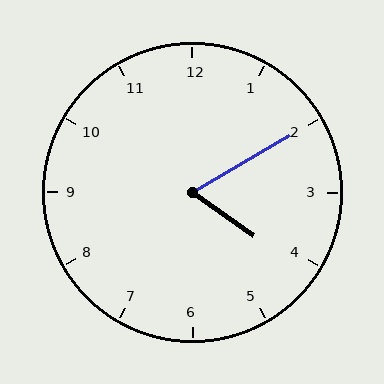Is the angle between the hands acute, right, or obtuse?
It is acute.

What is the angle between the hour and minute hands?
Approximately 65 degrees.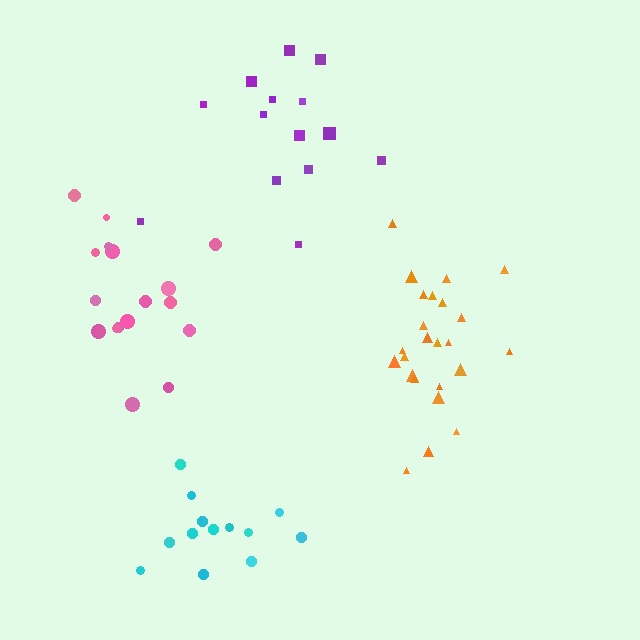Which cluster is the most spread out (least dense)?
Purple.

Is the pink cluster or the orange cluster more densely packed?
Orange.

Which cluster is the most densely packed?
Cyan.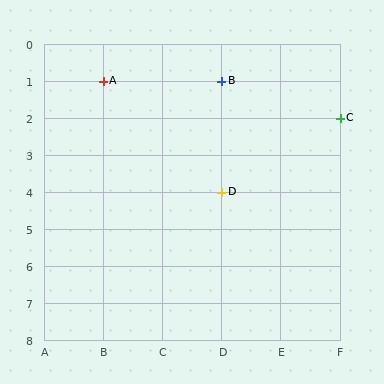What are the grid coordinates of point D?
Point D is at grid coordinates (D, 4).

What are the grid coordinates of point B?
Point B is at grid coordinates (D, 1).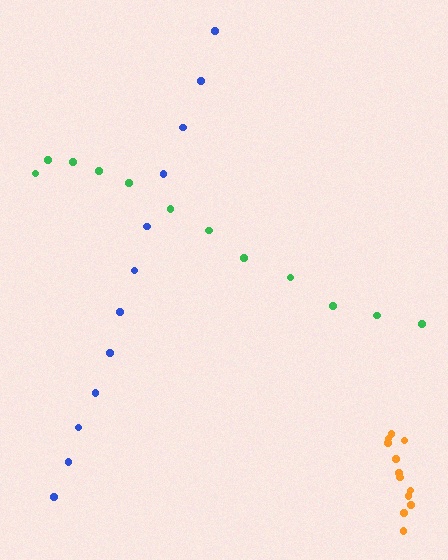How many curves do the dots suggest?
There are 3 distinct paths.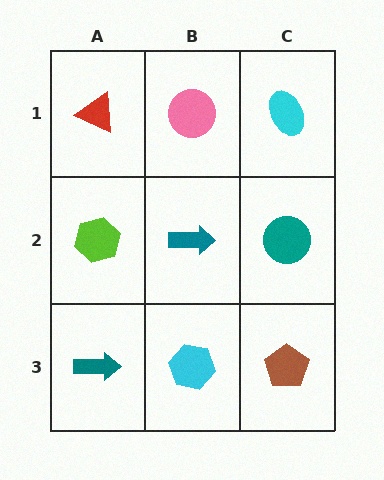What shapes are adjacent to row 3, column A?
A lime hexagon (row 2, column A), a cyan hexagon (row 3, column B).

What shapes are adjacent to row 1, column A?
A lime hexagon (row 2, column A), a pink circle (row 1, column B).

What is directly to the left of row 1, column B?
A red triangle.